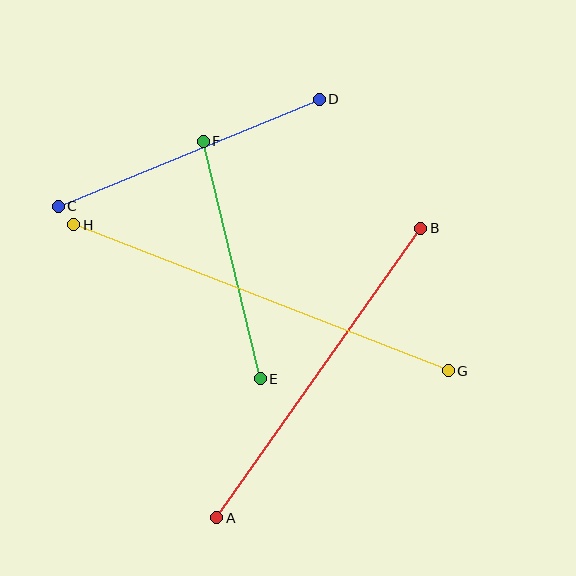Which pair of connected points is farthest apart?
Points G and H are farthest apart.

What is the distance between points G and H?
The distance is approximately 402 pixels.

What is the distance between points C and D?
The distance is approximately 282 pixels.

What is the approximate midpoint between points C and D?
The midpoint is at approximately (189, 153) pixels.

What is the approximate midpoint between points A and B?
The midpoint is at approximately (319, 373) pixels.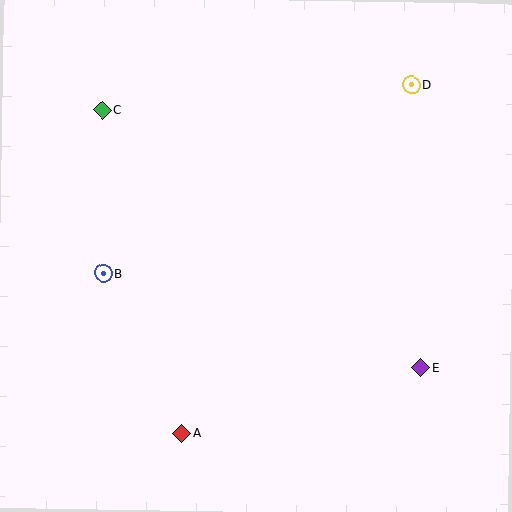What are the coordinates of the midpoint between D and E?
The midpoint between D and E is at (416, 226).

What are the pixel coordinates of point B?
Point B is at (103, 274).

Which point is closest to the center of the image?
Point B at (103, 274) is closest to the center.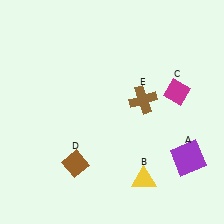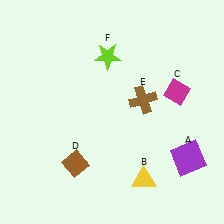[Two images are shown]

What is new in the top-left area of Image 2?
A lime star (F) was added in the top-left area of Image 2.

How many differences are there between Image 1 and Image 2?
There is 1 difference between the two images.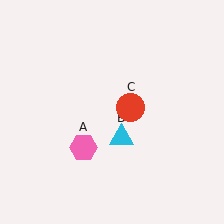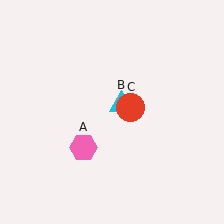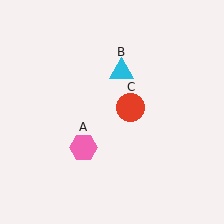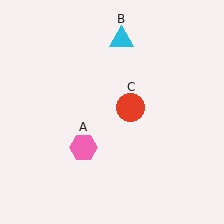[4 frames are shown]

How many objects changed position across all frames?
1 object changed position: cyan triangle (object B).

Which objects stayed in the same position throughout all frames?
Pink hexagon (object A) and red circle (object C) remained stationary.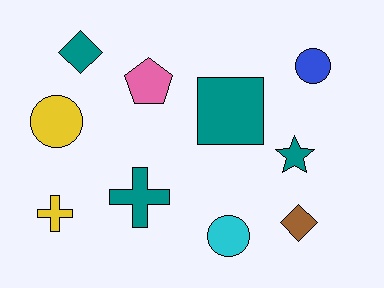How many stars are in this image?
There is 1 star.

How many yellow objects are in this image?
There are 2 yellow objects.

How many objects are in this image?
There are 10 objects.